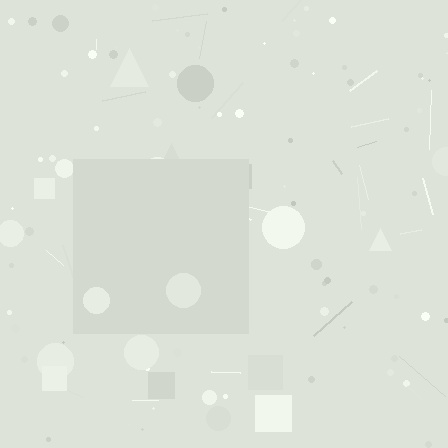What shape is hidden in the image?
A square is hidden in the image.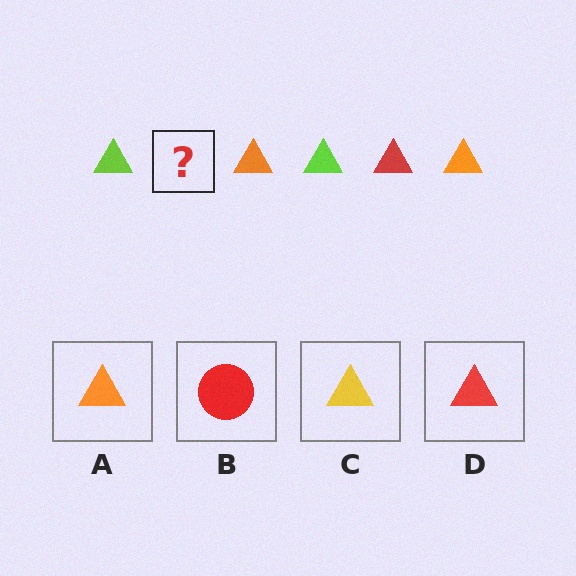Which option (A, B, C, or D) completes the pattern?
D.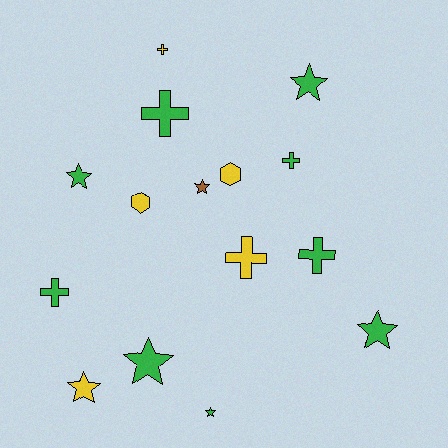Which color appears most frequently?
Green, with 9 objects.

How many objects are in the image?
There are 15 objects.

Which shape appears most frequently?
Star, with 7 objects.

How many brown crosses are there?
There are no brown crosses.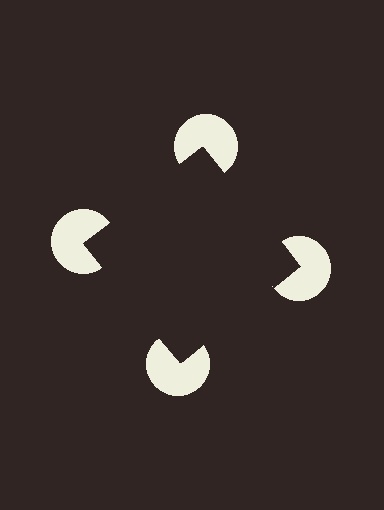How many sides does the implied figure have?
4 sides.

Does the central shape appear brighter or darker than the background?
It typically appears slightly darker than the background, even though no actual brightness change is drawn.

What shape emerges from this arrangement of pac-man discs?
An illusory square — its edges are inferred from the aligned wedge cuts in the pac-man discs, not physically drawn.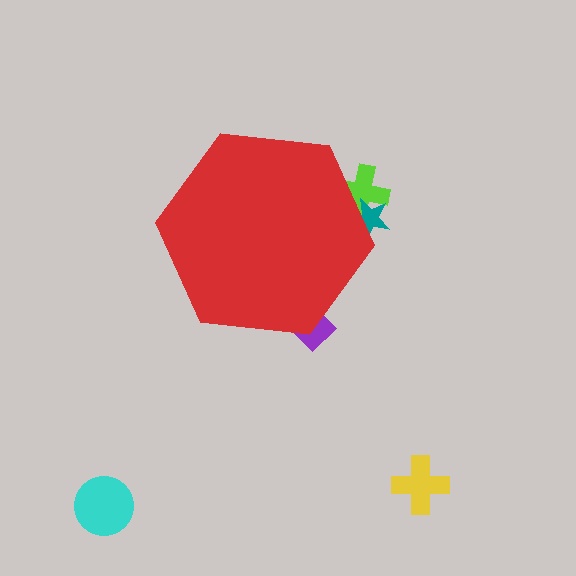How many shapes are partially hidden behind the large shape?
3 shapes are partially hidden.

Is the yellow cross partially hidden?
No, the yellow cross is fully visible.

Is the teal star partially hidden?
Yes, the teal star is partially hidden behind the red hexagon.